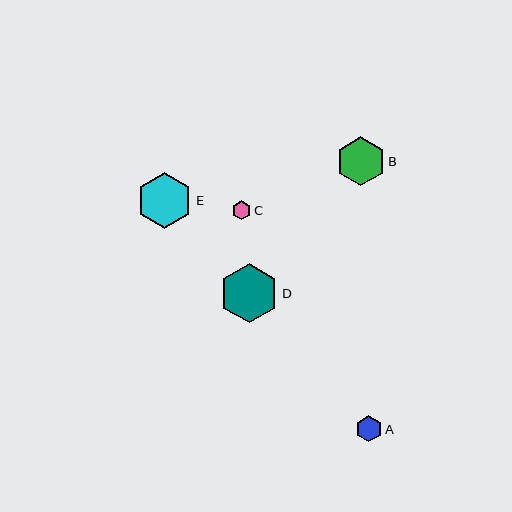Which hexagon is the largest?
Hexagon D is the largest with a size of approximately 59 pixels.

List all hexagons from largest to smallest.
From largest to smallest: D, E, B, A, C.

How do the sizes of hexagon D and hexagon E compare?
Hexagon D and hexagon E are approximately the same size.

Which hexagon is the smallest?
Hexagon C is the smallest with a size of approximately 19 pixels.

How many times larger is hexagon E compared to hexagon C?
Hexagon E is approximately 3.0 times the size of hexagon C.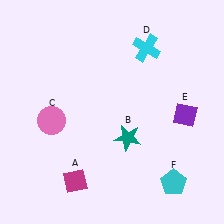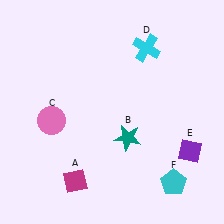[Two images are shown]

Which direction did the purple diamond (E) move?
The purple diamond (E) moved down.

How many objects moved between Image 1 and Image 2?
1 object moved between the two images.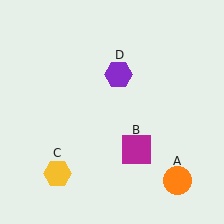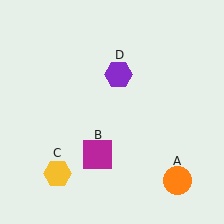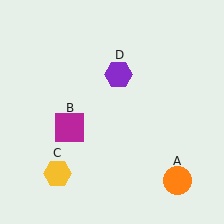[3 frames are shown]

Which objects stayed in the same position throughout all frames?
Orange circle (object A) and yellow hexagon (object C) and purple hexagon (object D) remained stationary.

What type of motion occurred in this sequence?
The magenta square (object B) rotated clockwise around the center of the scene.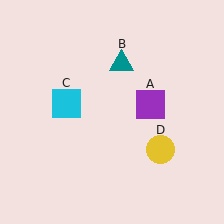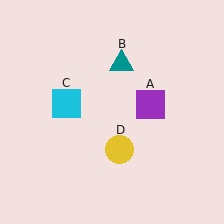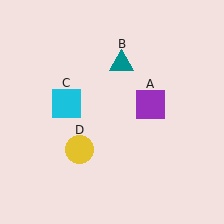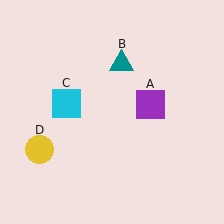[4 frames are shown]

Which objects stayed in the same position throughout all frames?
Purple square (object A) and teal triangle (object B) and cyan square (object C) remained stationary.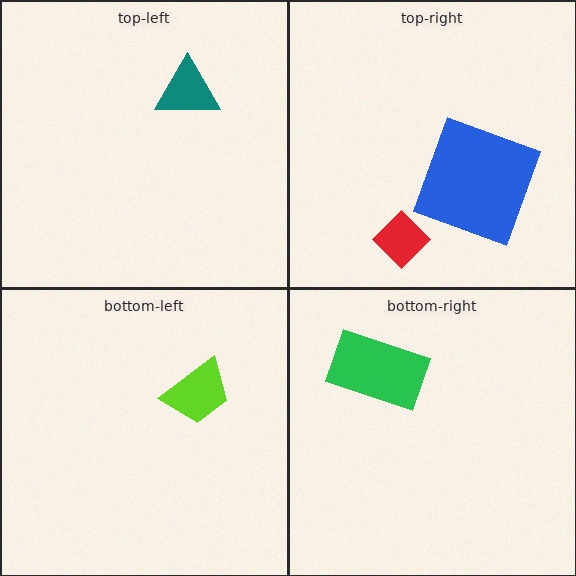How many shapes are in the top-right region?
2.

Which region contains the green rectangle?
The bottom-right region.